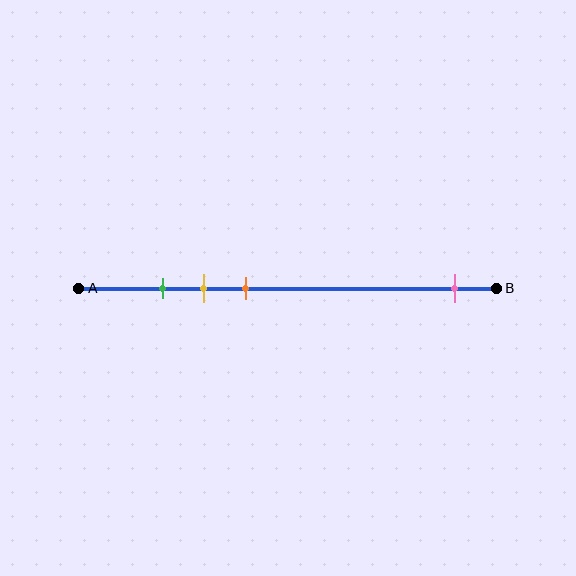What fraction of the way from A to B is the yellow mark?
The yellow mark is approximately 30% (0.3) of the way from A to B.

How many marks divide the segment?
There are 4 marks dividing the segment.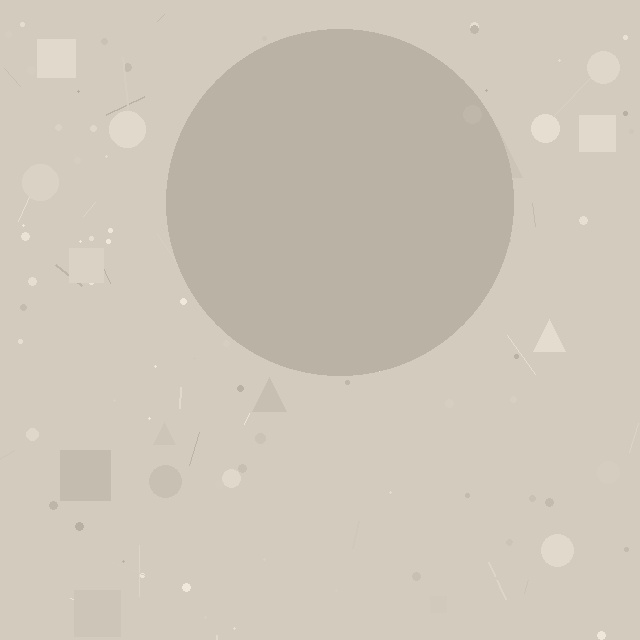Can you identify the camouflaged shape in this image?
The camouflaged shape is a circle.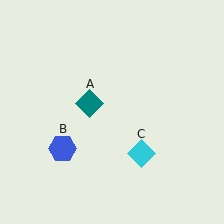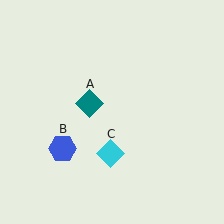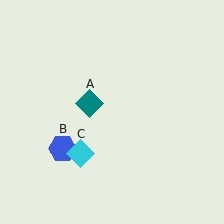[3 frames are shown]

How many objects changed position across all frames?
1 object changed position: cyan diamond (object C).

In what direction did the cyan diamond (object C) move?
The cyan diamond (object C) moved left.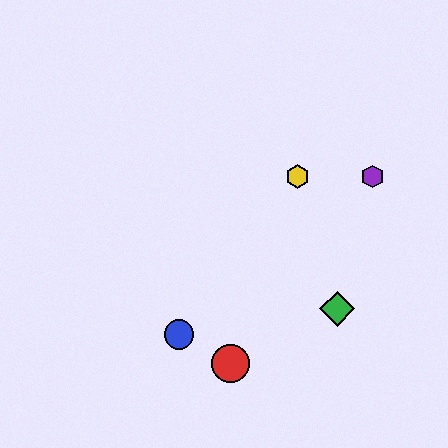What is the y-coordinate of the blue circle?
The blue circle is at y≈335.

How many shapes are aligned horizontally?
2 shapes (the yellow hexagon, the purple hexagon) are aligned horizontally.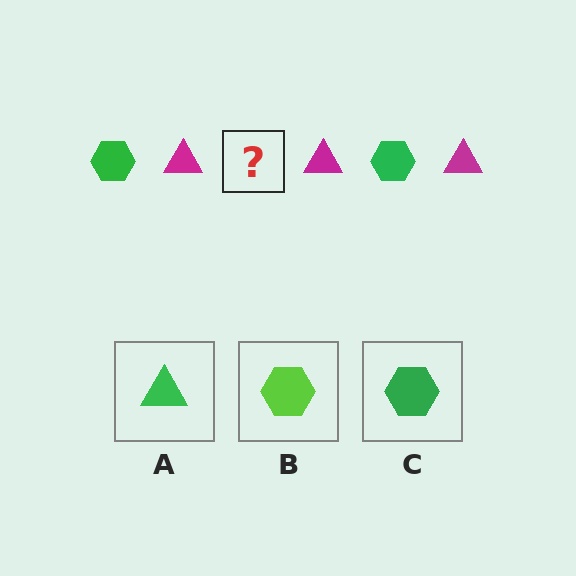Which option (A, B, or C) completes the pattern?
C.